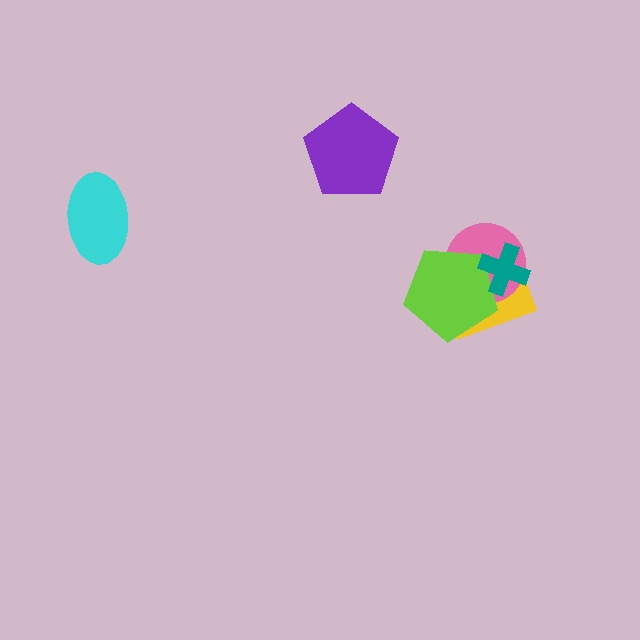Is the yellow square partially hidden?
Yes, it is partially covered by another shape.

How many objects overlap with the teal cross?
3 objects overlap with the teal cross.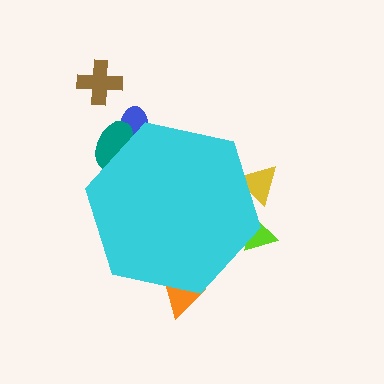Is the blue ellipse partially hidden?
Yes, the blue ellipse is partially hidden behind the cyan hexagon.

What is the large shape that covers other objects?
A cyan hexagon.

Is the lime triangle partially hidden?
Yes, the lime triangle is partially hidden behind the cyan hexagon.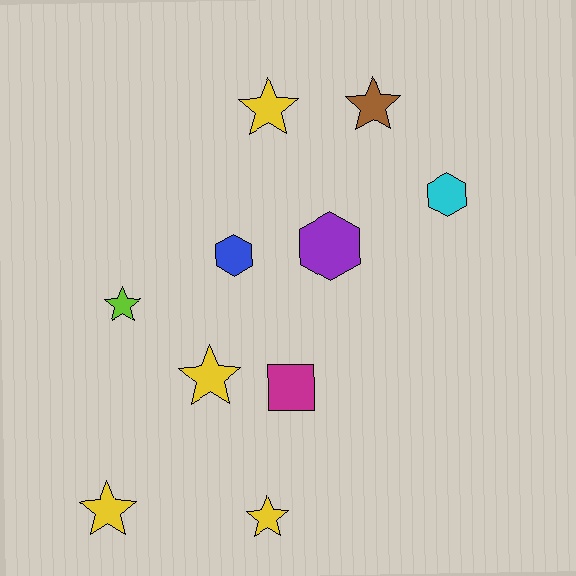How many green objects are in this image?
There are no green objects.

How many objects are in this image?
There are 10 objects.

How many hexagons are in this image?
There are 3 hexagons.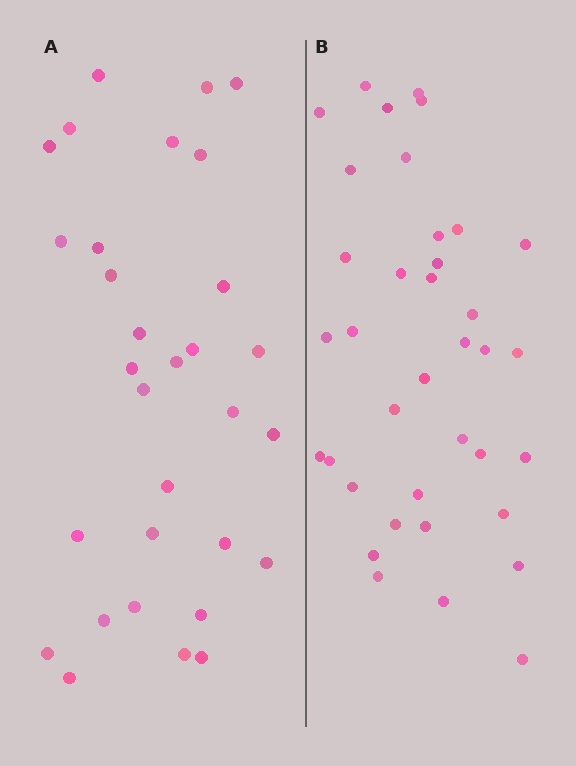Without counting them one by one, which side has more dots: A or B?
Region B (the right region) has more dots.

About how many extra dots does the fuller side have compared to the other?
Region B has about 6 more dots than region A.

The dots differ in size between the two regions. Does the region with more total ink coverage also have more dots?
No. Region A has more total ink coverage because its dots are larger, but region B actually contains more individual dots. Total area can be misleading — the number of items is what matters here.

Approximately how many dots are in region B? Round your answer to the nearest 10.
About 40 dots. (The exact count is 37, which rounds to 40.)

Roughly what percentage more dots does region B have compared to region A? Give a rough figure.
About 20% more.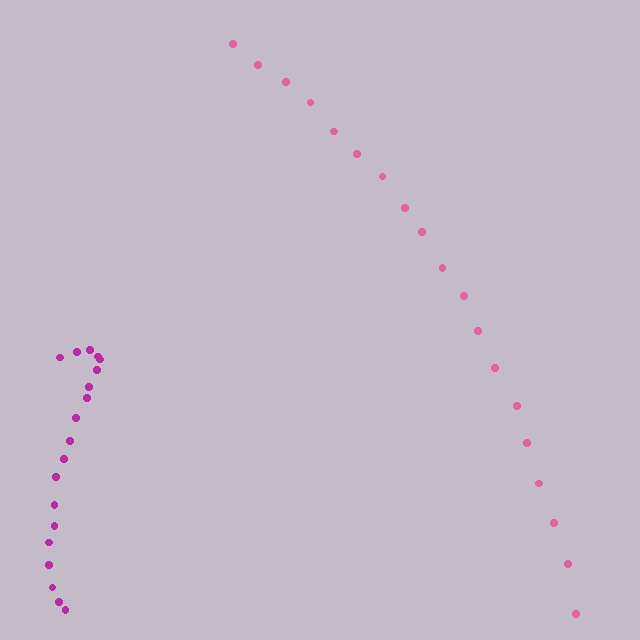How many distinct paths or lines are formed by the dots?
There are 2 distinct paths.